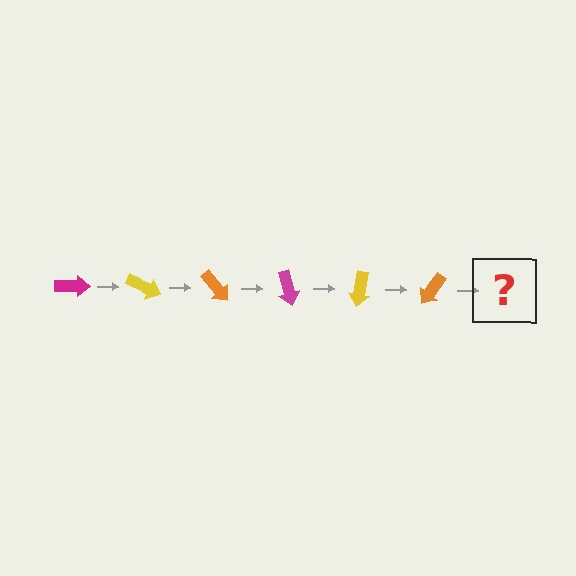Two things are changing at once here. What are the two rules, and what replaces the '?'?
The two rules are that it rotates 25 degrees each step and the color cycles through magenta, yellow, and orange. The '?' should be a magenta arrow, rotated 150 degrees from the start.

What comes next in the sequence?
The next element should be a magenta arrow, rotated 150 degrees from the start.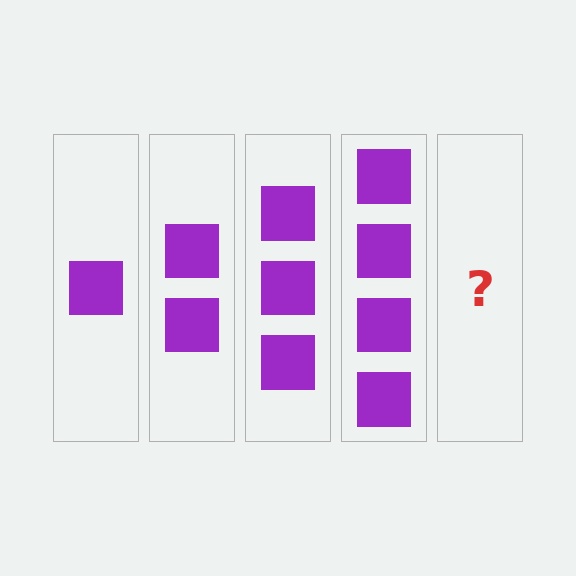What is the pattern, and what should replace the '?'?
The pattern is that each step adds one more square. The '?' should be 5 squares.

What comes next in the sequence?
The next element should be 5 squares.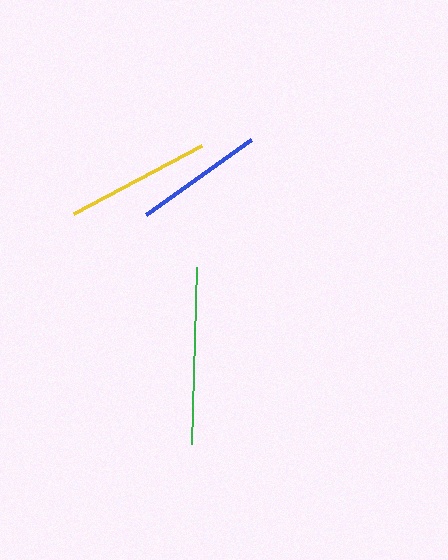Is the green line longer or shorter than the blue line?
The green line is longer than the blue line.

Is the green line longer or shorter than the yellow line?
The green line is longer than the yellow line.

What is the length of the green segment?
The green segment is approximately 178 pixels long.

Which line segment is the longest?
The green line is the longest at approximately 178 pixels.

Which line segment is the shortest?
The blue line is the shortest at approximately 129 pixels.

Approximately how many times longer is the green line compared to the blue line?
The green line is approximately 1.4 times the length of the blue line.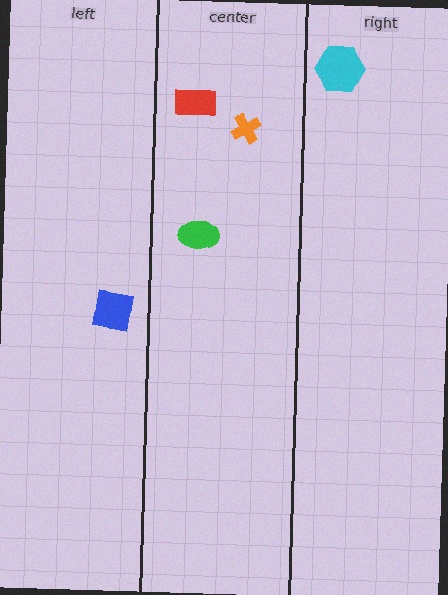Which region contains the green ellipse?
The center region.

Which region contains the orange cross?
The center region.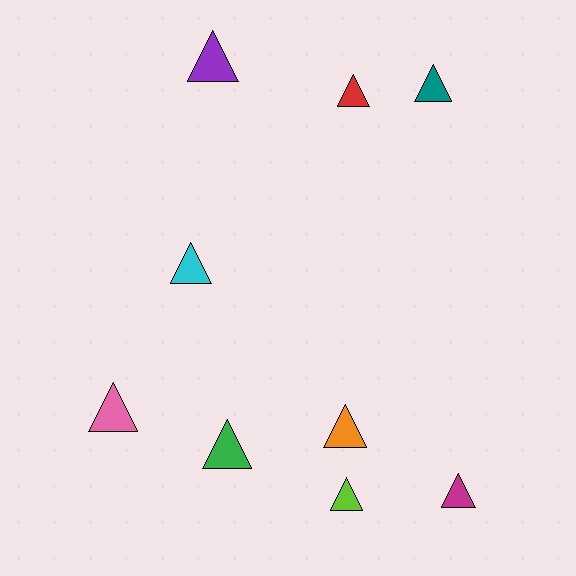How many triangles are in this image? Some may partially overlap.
There are 9 triangles.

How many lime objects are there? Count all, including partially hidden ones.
There is 1 lime object.